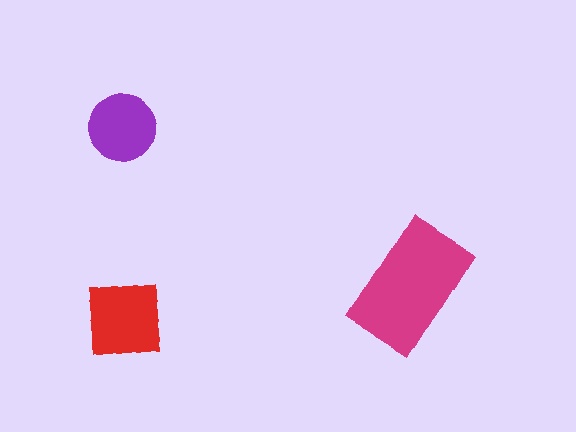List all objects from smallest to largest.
The purple circle, the red square, the magenta rectangle.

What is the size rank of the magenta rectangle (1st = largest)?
1st.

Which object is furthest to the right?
The magenta rectangle is rightmost.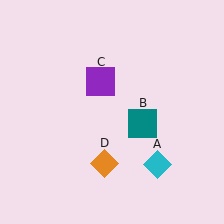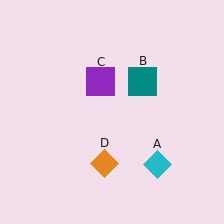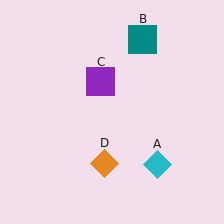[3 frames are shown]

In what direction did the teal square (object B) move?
The teal square (object B) moved up.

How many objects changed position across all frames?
1 object changed position: teal square (object B).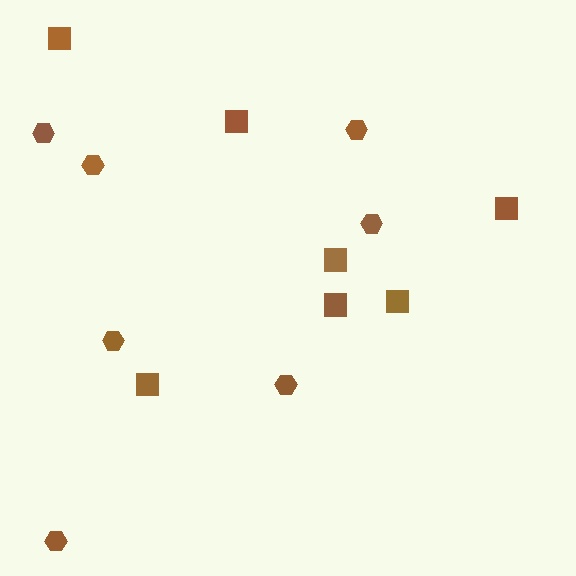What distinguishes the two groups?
There are 2 groups: one group of squares (7) and one group of hexagons (7).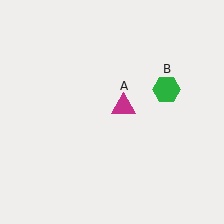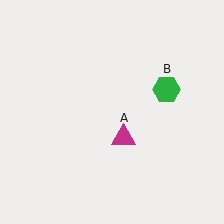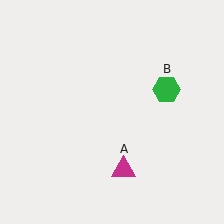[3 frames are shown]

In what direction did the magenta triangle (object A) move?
The magenta triangle (object A) moved down.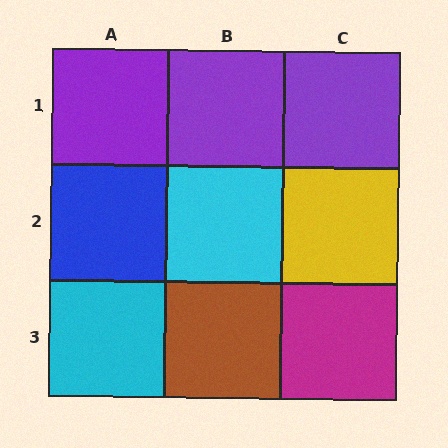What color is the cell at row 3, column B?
Brown.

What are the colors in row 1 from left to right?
Purple, purple, purple.